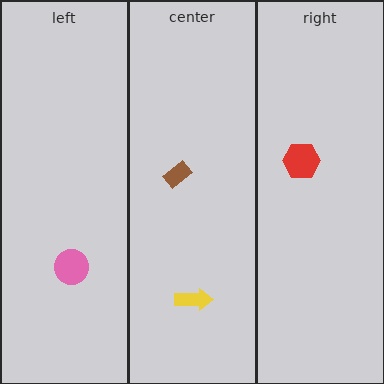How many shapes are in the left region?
1.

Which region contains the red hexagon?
The right region.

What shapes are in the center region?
The yellow arrow, the brown rectangle.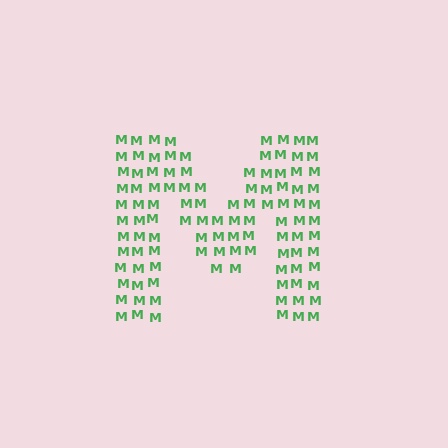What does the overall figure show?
The overall figure shows the letter M.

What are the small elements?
The small elements are letter M's.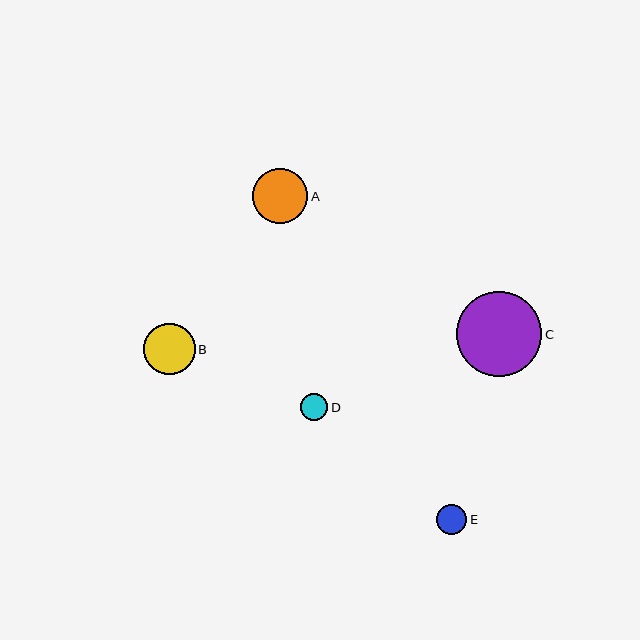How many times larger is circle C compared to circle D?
Circle C is approximately 3.2 times the size of circle D.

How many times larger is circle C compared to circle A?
Circle C is approximately 1.5 times the size of circle A.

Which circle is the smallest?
Circle D is the smallest with a size of approximately 27 pixels.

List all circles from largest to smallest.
From largest to smallest: C, A, B, E, D.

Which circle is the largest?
Circle C is the largest with a size of approximately 85 pixels.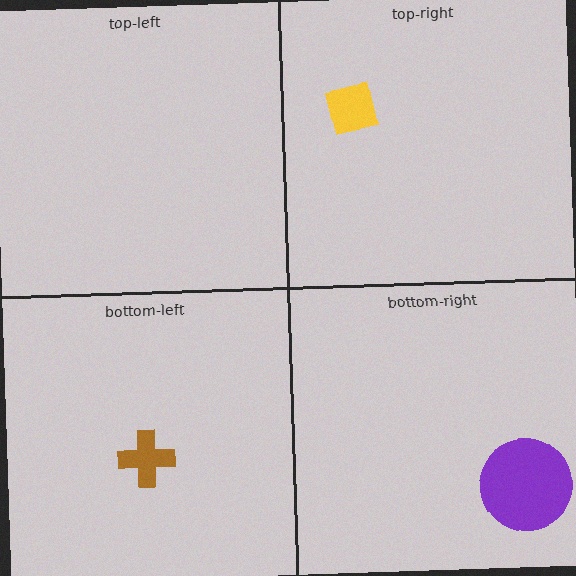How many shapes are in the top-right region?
1.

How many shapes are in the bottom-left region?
1.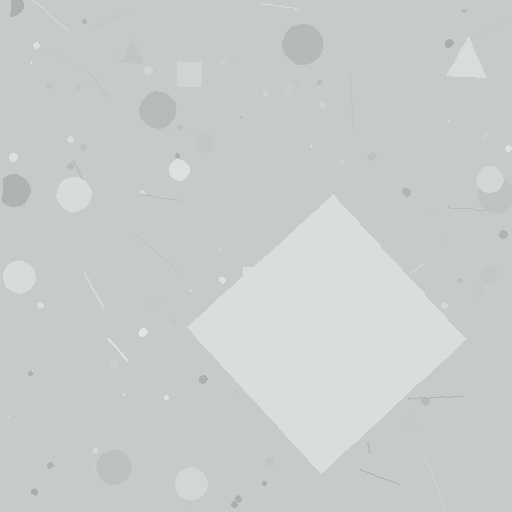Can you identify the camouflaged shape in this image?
The camouflaged shape is a diamond.